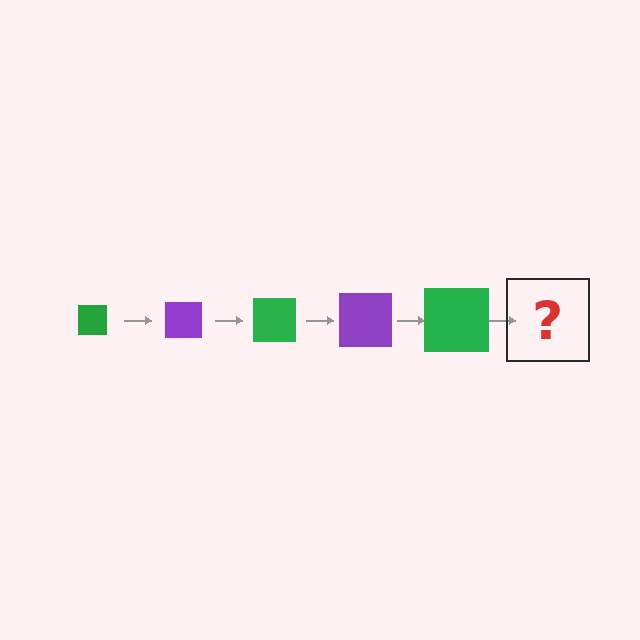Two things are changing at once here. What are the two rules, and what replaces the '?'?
The two rules are that the square grows larger each step and the color cycles through green and purple. The '?' should be a purple square, larger than the previous one.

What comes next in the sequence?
The next element should be a purple square, larger than the previous one.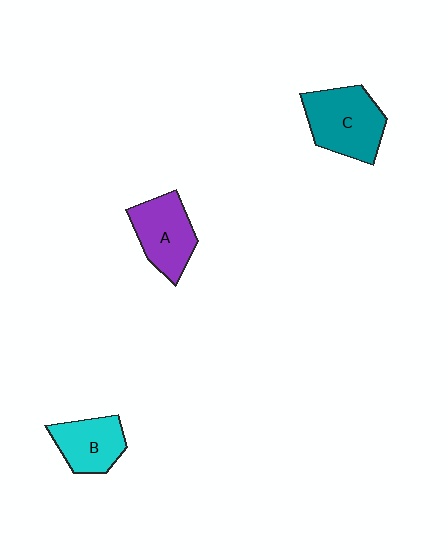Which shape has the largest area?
Shape C (teal).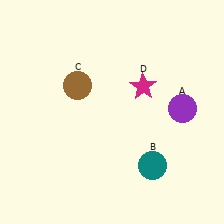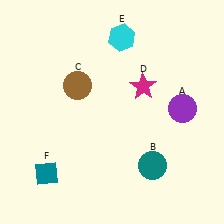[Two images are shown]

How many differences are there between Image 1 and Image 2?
There are 2 differences between the two images.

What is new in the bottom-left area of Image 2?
A teal diamond (F) was added in the bottom-left area of Image 2.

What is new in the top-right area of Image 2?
A cyan hexagon (E) was added in the top-right area of Image 2.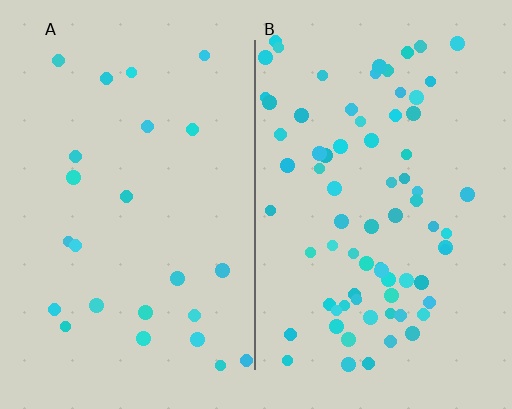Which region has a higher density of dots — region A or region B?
B (the right).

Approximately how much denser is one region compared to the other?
Approximately 3.1× — region B over region A.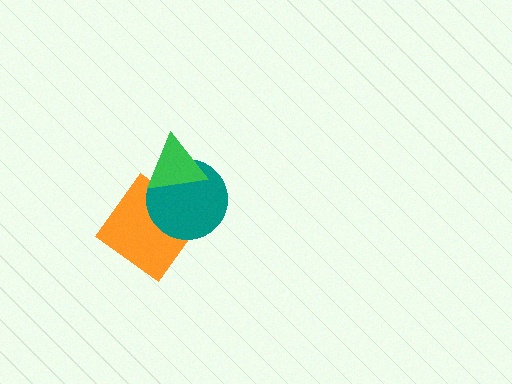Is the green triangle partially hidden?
No, no other shape covers it.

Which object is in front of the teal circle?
The green triangle is in front of the teal circle.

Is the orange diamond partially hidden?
Yes, it is partially covered by another shape.